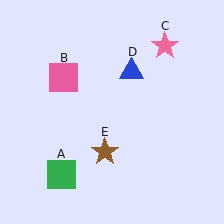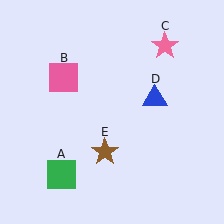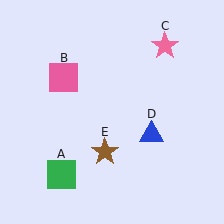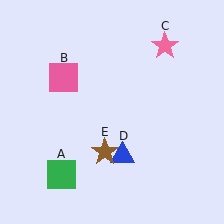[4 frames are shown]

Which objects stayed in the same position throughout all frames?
Green square (object A) and pink square (object B) and pink star (object C) and brown star (object E) remained stationary.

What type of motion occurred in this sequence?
The blue triangle (object D) rotated clockwise around the center of the scene.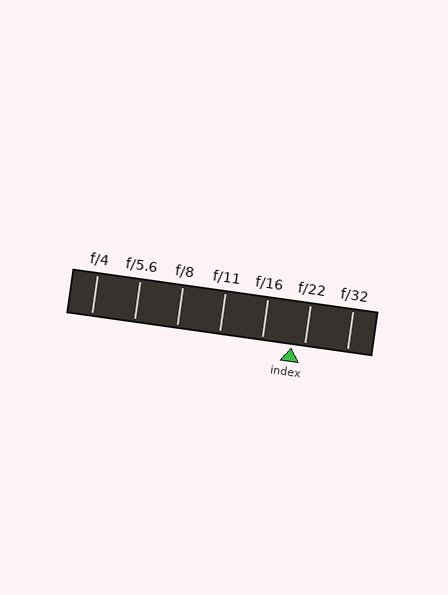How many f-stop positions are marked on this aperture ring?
There are 7 f-stop positions marked.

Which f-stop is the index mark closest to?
The index mark is closest to f/22.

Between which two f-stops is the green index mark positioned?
The index mark is between f/16 and f/22.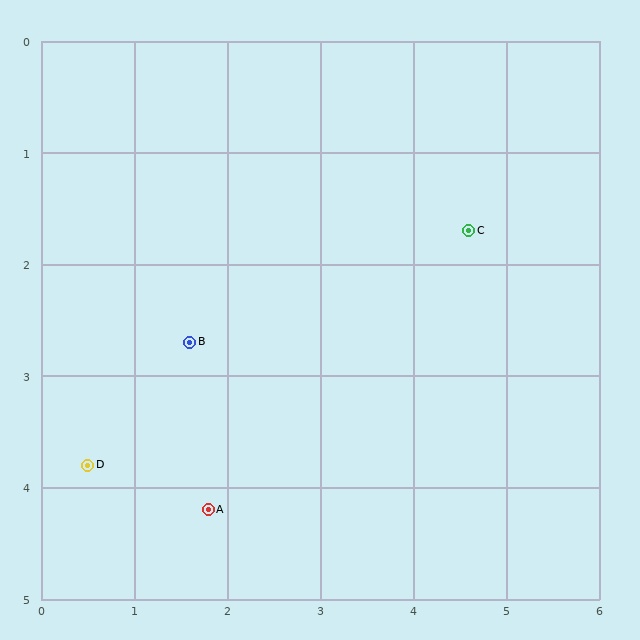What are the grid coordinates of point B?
Point B is at approximately (1.6, 2.7).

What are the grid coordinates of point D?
Point D is at approximately (0.5, 3.8).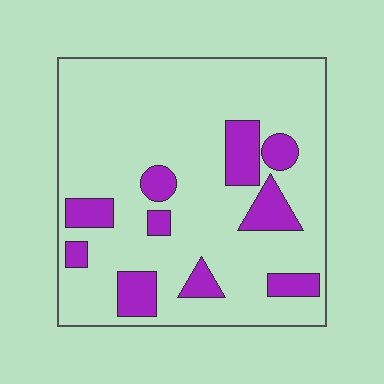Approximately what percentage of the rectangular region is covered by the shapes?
Approximately 20%.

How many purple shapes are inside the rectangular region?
10.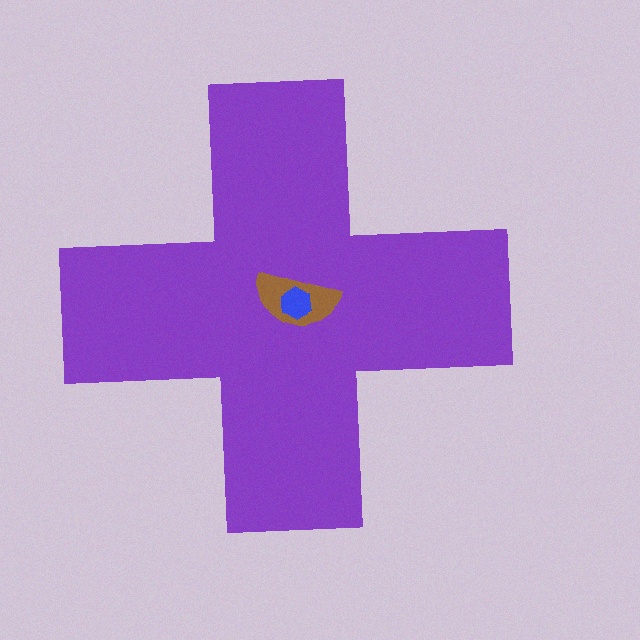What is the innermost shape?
The blue hexagon.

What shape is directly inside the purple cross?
The brown semicircle.